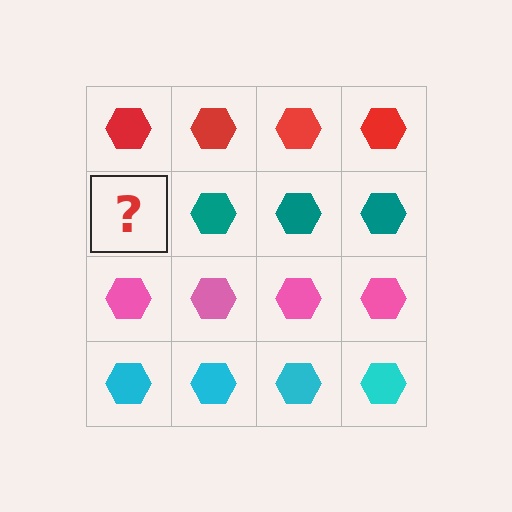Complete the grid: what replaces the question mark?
The question mark should be replaced with a teal hexagon.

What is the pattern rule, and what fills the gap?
The rule is that each row has a consistent color. The gap should be filled with a teal hexagon.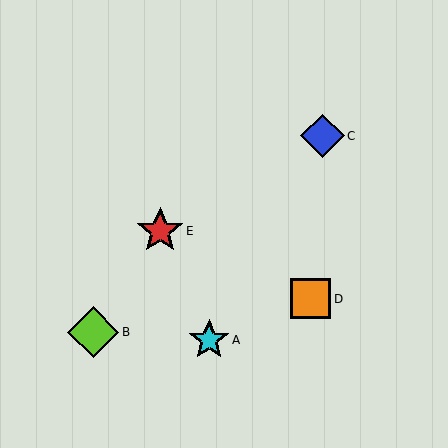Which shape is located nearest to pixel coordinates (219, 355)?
The cyan star (labeled A) at (209, 340) is nearest to that location.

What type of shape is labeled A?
Shape A is a cyan star.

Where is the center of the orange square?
The center of the orange square is at (311, 299).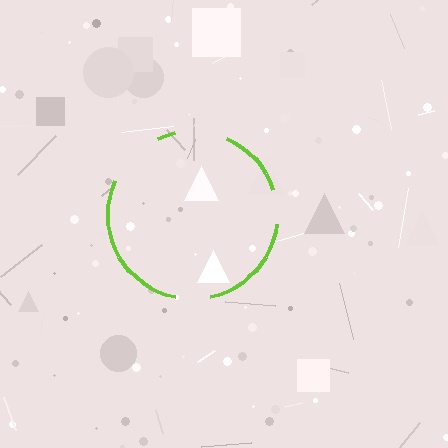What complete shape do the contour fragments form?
The contour fragments form a circle.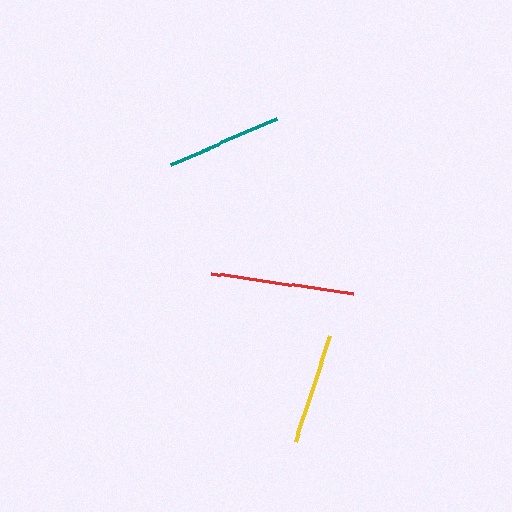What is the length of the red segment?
The red segment is approximately 143 pixels long.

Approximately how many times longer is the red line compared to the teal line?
The red line is approximately 1.2 times the length of the teal line.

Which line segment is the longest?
The red line is the longest at approximately 143 pixels.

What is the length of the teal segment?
The teal segment is approximately 116 pixels long.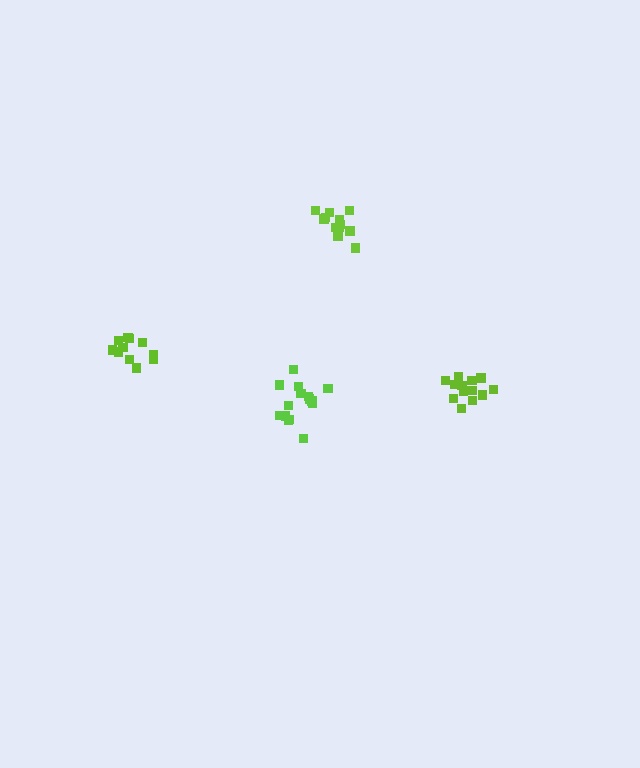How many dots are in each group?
Group 1: 15 dots, Group 2: 11 dots, Group 3: 12 dots, Group 4: 15 dots (53 total).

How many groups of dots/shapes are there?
There are 4 groups.